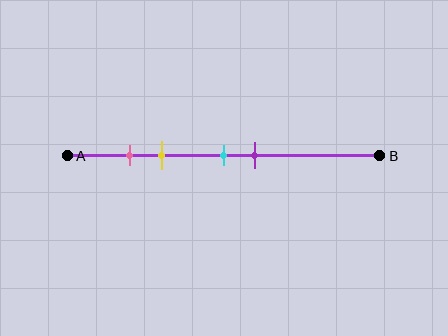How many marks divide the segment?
There are 4 marks dividing the segment.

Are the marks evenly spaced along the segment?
No, the marks are not evenly spaced.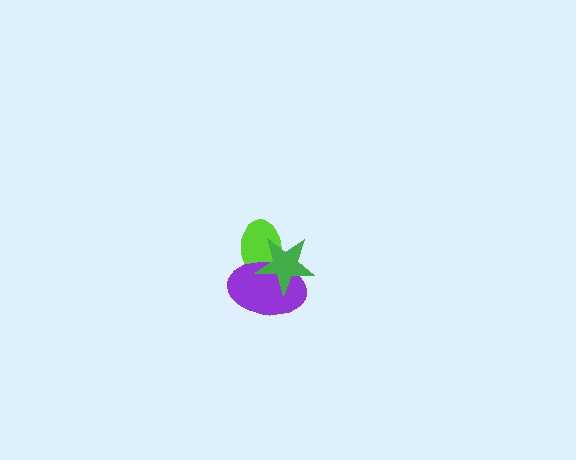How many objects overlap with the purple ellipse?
2 objects overlap with the purple ellipse.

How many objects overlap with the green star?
2 objects overlap with the green star.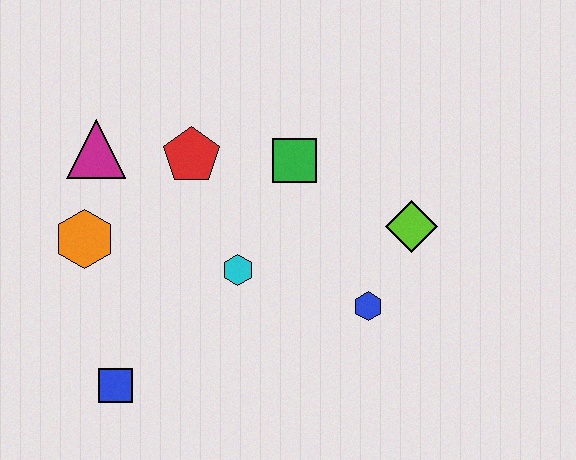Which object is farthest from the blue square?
The lime diamond is farthest from the blue square.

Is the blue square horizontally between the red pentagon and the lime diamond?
No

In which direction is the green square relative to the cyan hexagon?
The green square is above the cyan hexagon.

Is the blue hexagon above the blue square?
Yes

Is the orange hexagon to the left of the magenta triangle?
Yes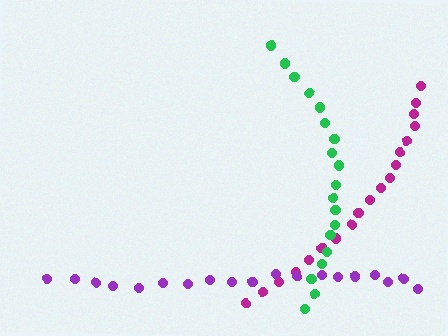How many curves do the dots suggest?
There are 3 distinct paths.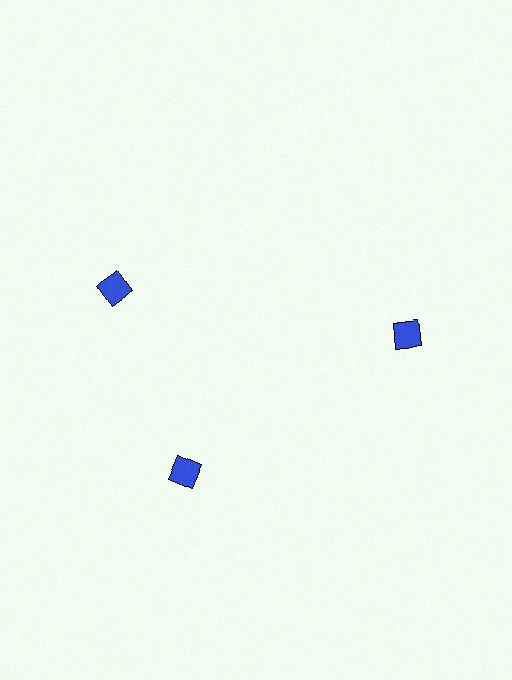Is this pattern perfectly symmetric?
No. The 3 blue diamonds are arranged in a ring, but one element near the 11 o'clock position is rotated out of alignment along the ring, breaking the 3-fold rotational symmetry.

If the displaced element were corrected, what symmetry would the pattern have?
It would have 3-fold rotational symmetry — the pattern would map onto itself every 120 degrees.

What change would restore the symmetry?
The symmetry would be restored by rotating it back into even spacing with its neighbors so that all 3 diamonds sit at equal angles and equal distance from the center.